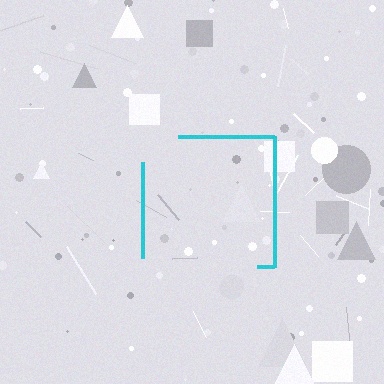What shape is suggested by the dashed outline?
The dashed outline suggests a square.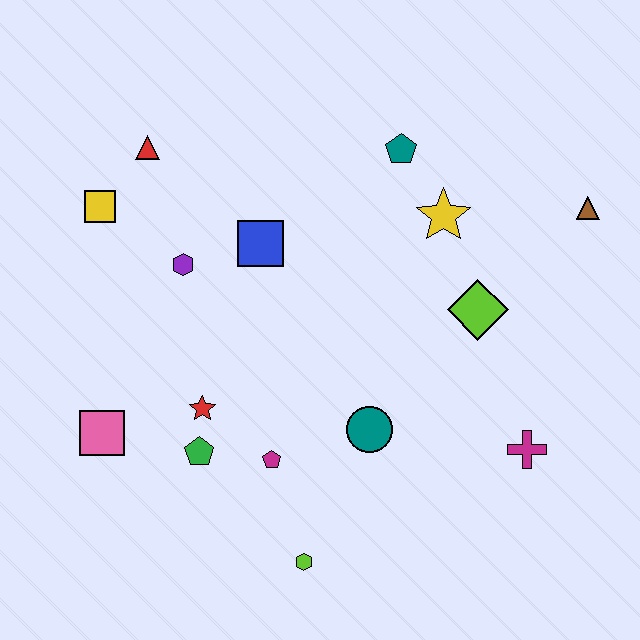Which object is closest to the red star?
The green pentagon is closest to the red star.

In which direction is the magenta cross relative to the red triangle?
The magenta cross is to the right of the red triangle.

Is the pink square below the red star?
Yes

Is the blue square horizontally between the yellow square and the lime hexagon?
Yes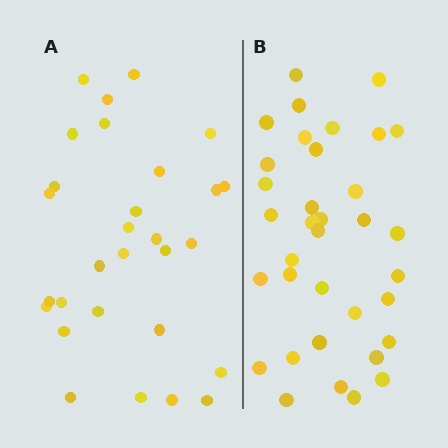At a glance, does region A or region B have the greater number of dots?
Region B (the right region) has more dots.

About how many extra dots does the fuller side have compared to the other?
Region B has about 6 more dots than region A.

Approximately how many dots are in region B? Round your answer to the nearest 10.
About 40 dots. (The exact count is 35, which rounds to 40.)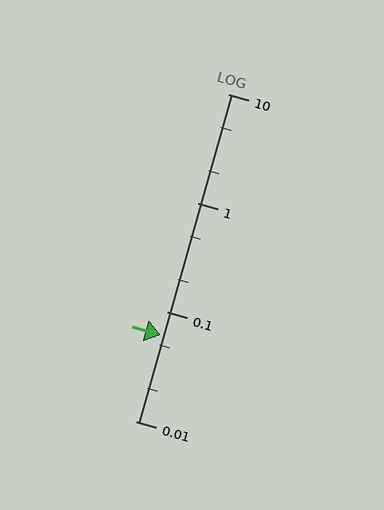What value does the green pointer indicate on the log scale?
The pointer indicates approximately 0.061.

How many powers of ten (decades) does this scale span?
The scale spans 3 decades, from 0.01 to 10.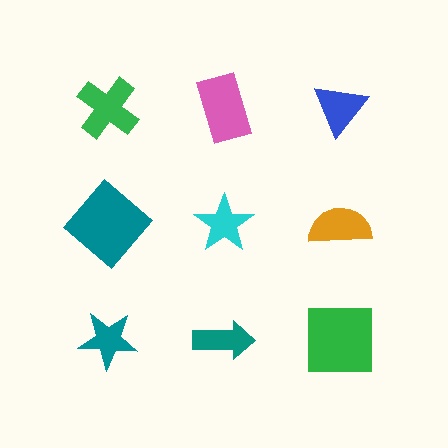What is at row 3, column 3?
A green square.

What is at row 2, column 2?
A cyan star.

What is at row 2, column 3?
An orange semicircle.